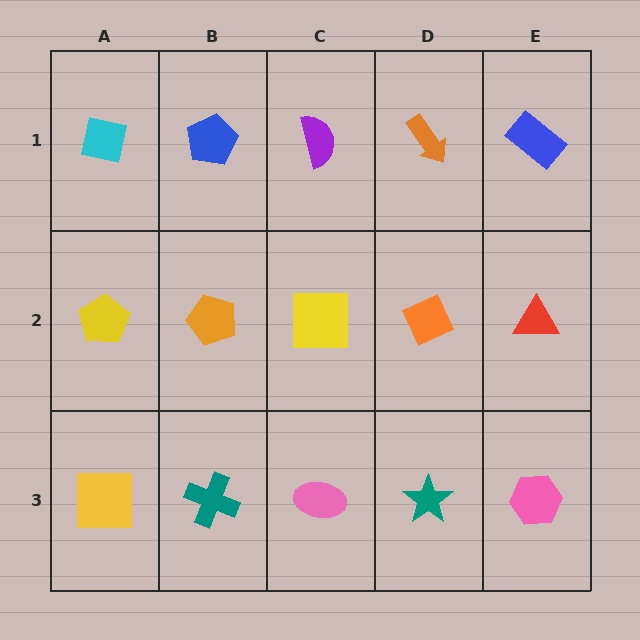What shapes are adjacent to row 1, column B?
An orange pentagon (row 2, column B), a cyan square (row 1, column A), a purple semicircle (row 1, column C).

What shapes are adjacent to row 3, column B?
An orange pentagon (row 2, column B), a yellow square (row 3, column A), a pink ellipse (row 3, column C).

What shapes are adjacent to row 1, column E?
A red triangle (row 2, column E), an orange arrow (row 1, column D).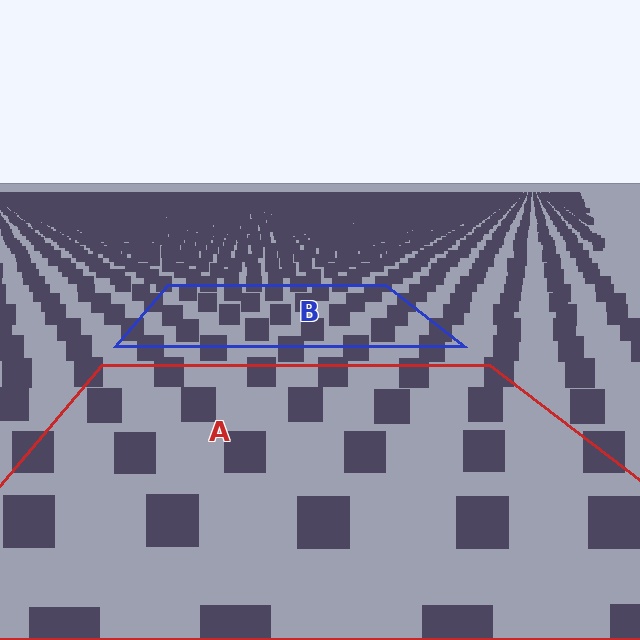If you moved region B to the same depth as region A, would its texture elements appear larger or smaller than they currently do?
They would appear larger. At a closer depth, the same texture elements are projected at a bigger on-screen size.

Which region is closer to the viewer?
Region A is closer. The texture elements there are larger and more spread out.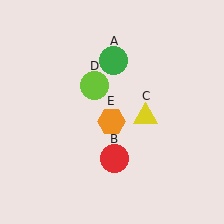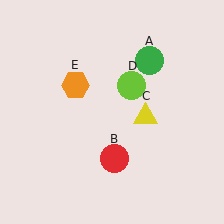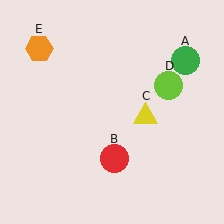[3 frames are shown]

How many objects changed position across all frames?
3 objects changed position: green circle (object A), lime circle (object D), orange hexagon (object E).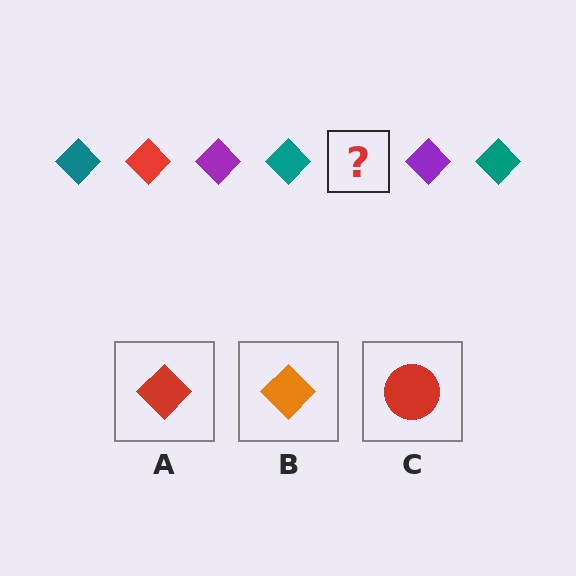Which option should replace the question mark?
Option A.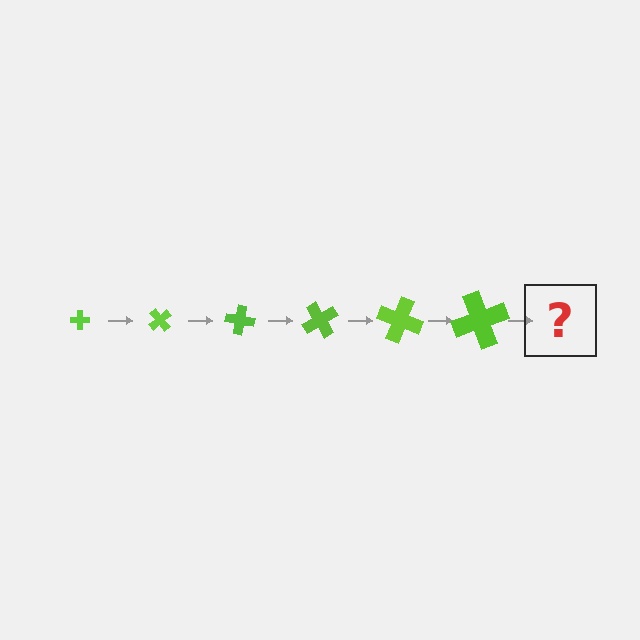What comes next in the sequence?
The next element should be a cross, larger than the previous one and rotated 300 degrees from the start.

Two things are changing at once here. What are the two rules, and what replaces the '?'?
The two rules are that the cross grows larger each step and it rotates 50 degrees each step. The '?' should be a cross, larger than the previous one and rotated 300 degrees from the start.